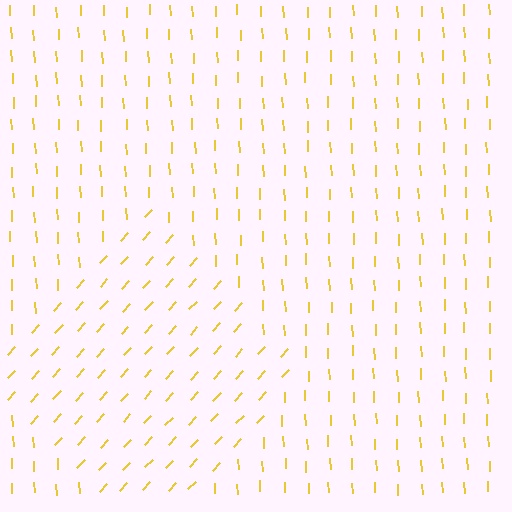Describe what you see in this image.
The image is filled with small yellow line segments. A diamond region in the image has lines oriented differently from the surrounding lines, creating a visible texture boundary.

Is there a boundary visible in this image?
Yes, there is a texture boundary formed by a change in line orientation.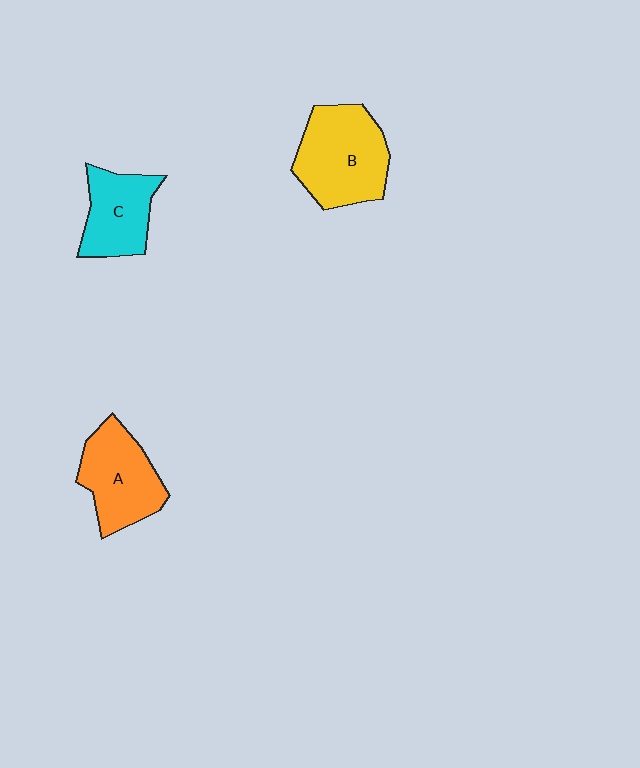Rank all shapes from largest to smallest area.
From largest to smallest: B (yellow), A (orange), C (cyan).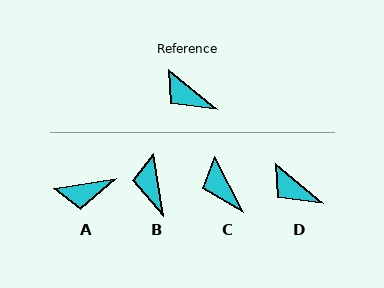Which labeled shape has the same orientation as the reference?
D.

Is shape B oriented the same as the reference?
No, it is off by about 41 degrees.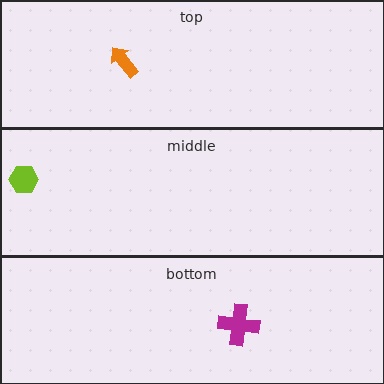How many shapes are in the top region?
1.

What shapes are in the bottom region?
The magenta cross.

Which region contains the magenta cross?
The bottom region.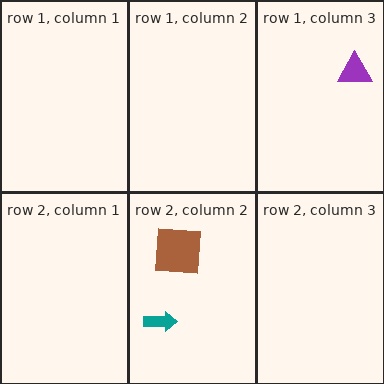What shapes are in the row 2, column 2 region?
The brown square, the teal arrow.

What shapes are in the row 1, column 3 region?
The purple triangle.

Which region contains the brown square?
The row 2, column 2 region.